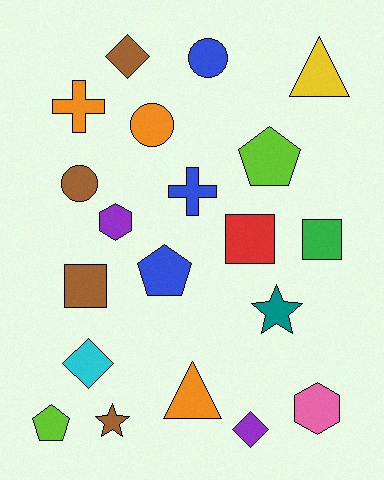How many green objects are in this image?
There is 1 green object.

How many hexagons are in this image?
There are 2 hexagons.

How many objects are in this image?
There are 20 objects.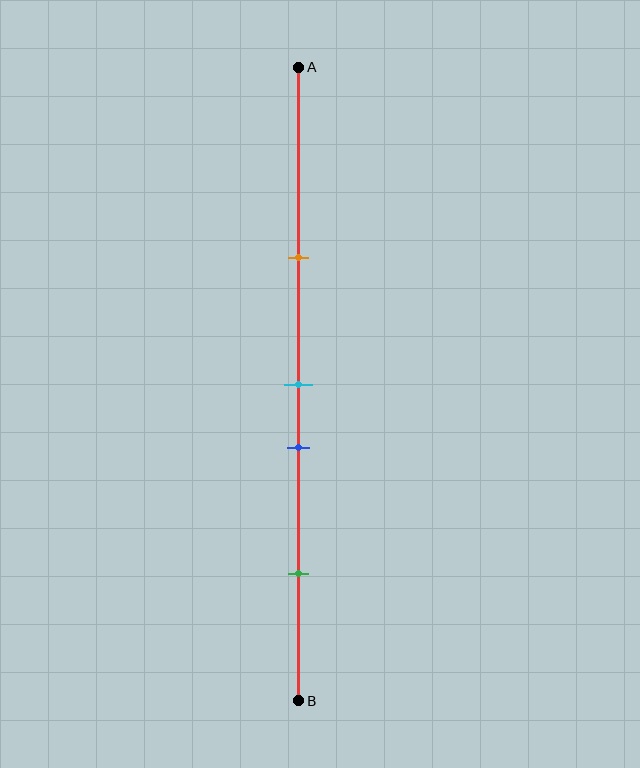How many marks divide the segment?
There are 4 marks dividing the segment.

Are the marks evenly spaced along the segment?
No, the marks are not evenly spaced.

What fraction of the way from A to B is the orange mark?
The orange mark is approximately 30% (0.3) of the way from A to B.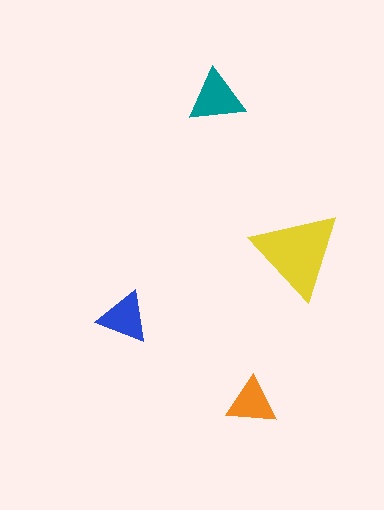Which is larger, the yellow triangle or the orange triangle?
The yellow one.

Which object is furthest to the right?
The yellow triangle is rightmost.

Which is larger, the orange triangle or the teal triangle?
The teal one.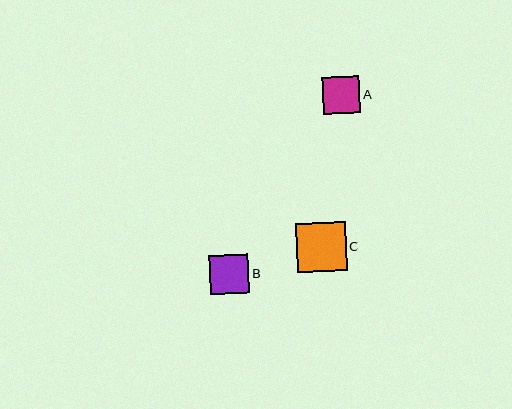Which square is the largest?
Square C is the largest with a size of approximately 49 pixels.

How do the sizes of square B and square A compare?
Square B and square A are approximately the same size.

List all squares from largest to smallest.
From largest to smallest: C, B, A.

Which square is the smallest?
Square A is the smallest with a size of approximately 37 pixels.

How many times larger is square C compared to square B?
Square C is approximately 1.2 times the size of square B.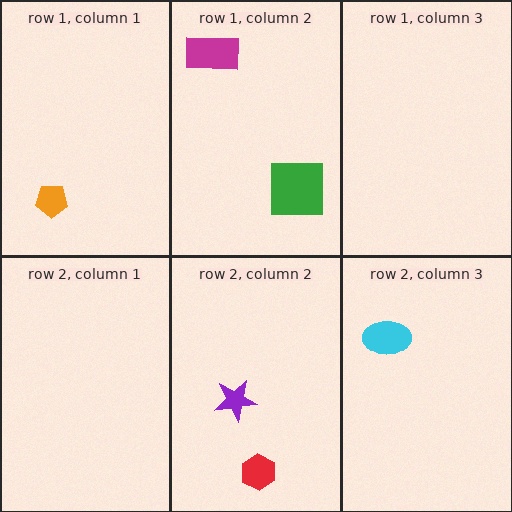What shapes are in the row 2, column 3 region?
The cyan ellipse.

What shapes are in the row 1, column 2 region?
The green square, the magenta rectangle.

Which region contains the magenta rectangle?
The row 1, column 2 region.